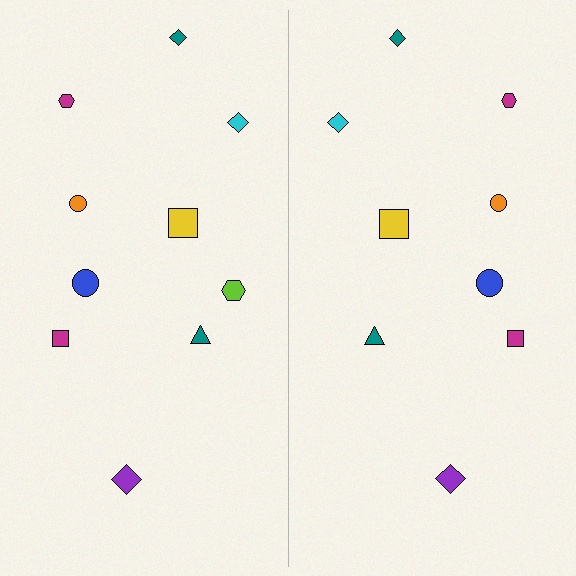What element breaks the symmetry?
A lime hexagon is missing from the right side.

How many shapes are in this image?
There are 19 shapes in this image.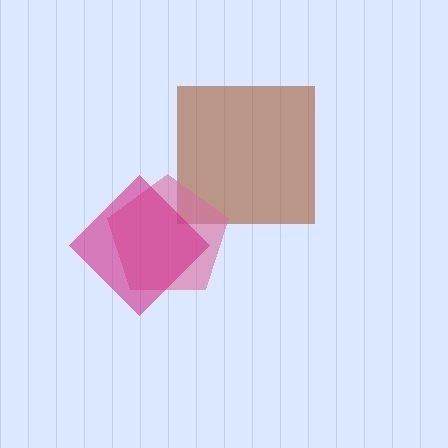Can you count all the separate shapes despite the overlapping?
Yes, there are 3 separate shapes.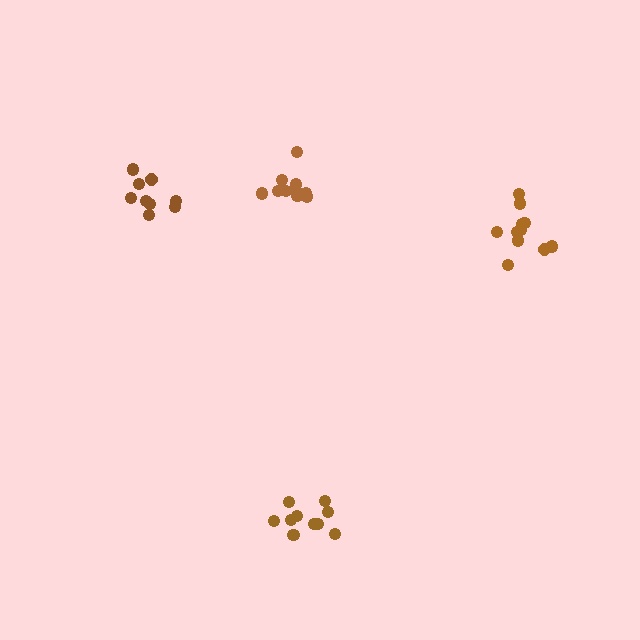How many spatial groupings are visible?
There are 4 spatial groupings.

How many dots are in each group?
Group 1: 9 dots, Group 2: 10 dots, Group 3: 11 dots, Group 4: 11 dots (41 total).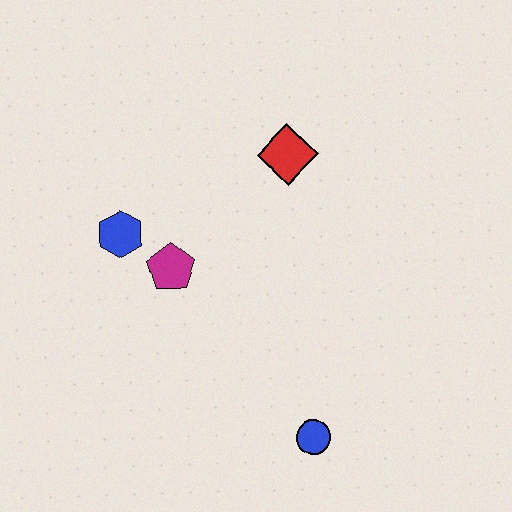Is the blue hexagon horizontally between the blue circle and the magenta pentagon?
No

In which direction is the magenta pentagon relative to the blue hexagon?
The magenta pentagon is to the right of the blue hexagon.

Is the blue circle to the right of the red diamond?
Yes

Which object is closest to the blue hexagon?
The magenta pentagon is closest to the blue hexagon.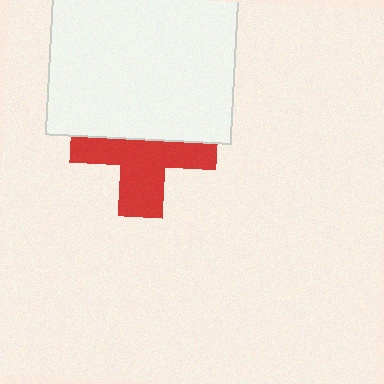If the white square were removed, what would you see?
You would see the complete red cross.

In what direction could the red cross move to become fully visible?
The red cross could move down. That would shift it out from behind the white square entirely.